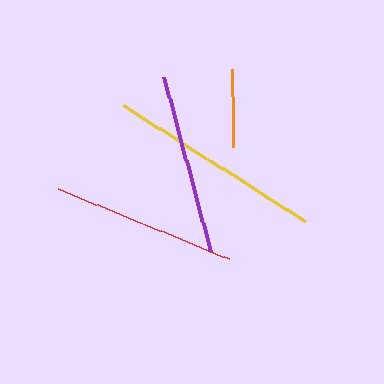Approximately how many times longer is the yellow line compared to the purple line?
The yellow line is approximately 1.2 times the length of the purple line.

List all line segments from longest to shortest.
From longest to shortest: yellow, red, purple, orange.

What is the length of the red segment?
The red segment is approximately 185 pixels long.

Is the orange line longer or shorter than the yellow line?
The yellow line is longer than the orange line.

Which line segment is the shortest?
The orange line is the shortest at approximately 78 pixels.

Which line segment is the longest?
The yellow line is the longest at approximately 217 pixels.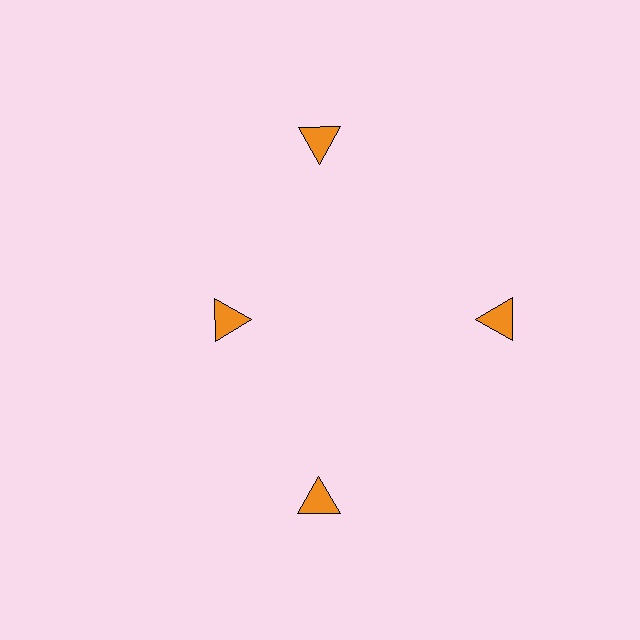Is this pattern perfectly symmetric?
No. The 4 orange triangles are arranged in a ring, but one element near the 9 o'clock position is pulled inward toward the center, breaking the 4-fold rotational symmetry.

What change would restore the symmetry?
The symmetry would be restored by moving it outward, back onto the ring so that all 4 triangles sit at equal angles and equal distance from the center.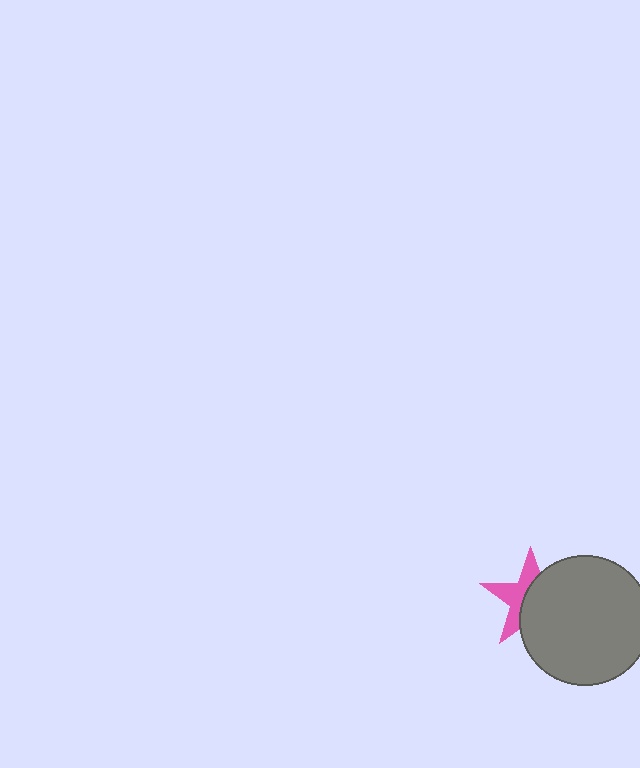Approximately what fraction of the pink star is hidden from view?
Roughly 55% of the pink star is hidden behind the gray circle.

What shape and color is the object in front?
The object in front is a gray circle.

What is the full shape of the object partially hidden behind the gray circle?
The partially hidden object is a pink star.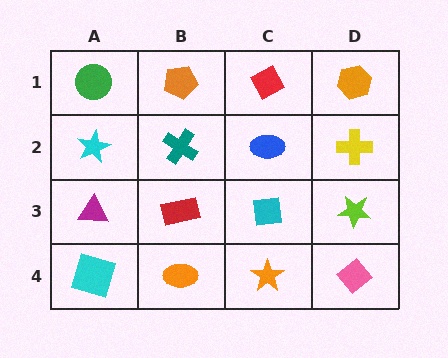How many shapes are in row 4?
4 shapes.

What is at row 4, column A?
A cyan square.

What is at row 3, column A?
A magenta triangle.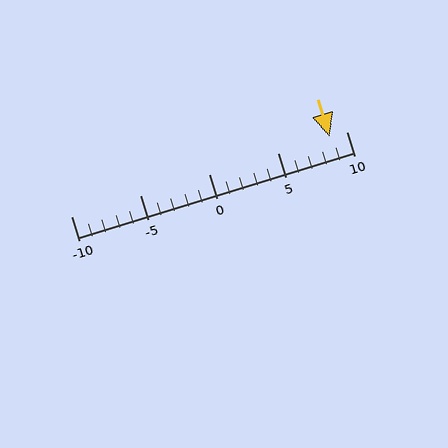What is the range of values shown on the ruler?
The ruler shows values from -10 to 10.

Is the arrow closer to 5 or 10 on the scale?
The arrow is closer to 10.